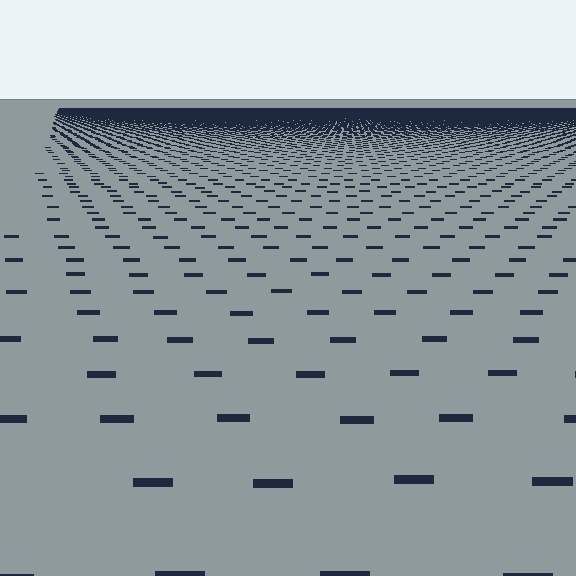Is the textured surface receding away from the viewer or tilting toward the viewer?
The surface is receding away from the viewer. Texture elements get smaller and denser toward the top.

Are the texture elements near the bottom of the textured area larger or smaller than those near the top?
Larger. Near the bottom, elements are closer to the viewer and appear at a bigger on-screen size.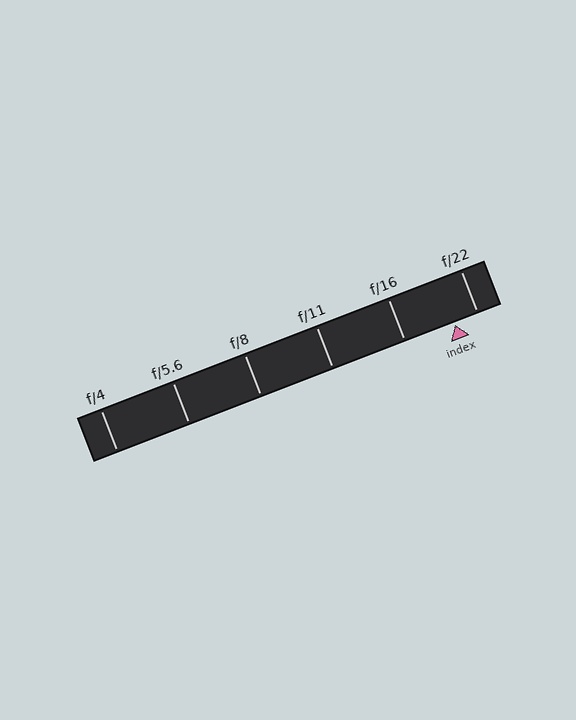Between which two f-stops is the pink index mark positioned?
The index mark is between f/16 and f/22.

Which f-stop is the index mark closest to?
The index mark is closest to f/22.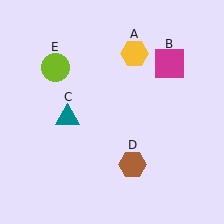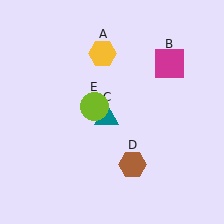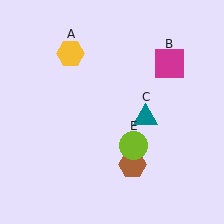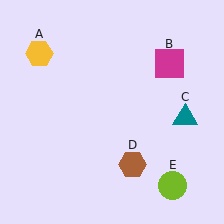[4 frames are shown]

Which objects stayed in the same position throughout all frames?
Magenta square (object B) and brown hexagon (object D) remained stationary.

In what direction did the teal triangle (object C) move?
The teal triangle (object C) moved right.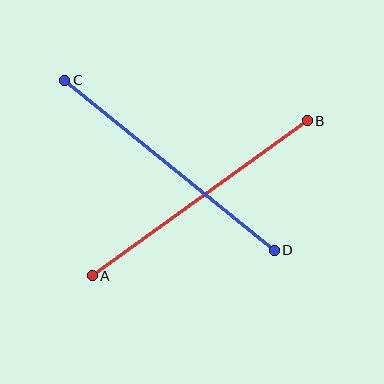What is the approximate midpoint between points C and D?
The midpoint is at approximately (170, 165) pixels.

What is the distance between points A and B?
The distance is approximately 265 pixels.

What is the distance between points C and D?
The distance is approximately 270 pixels.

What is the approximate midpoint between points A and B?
The midpoint is at approximately (200, 198) pixels.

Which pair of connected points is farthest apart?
Points C and D are farthest apart.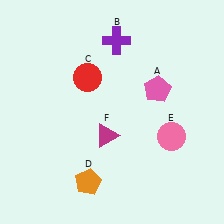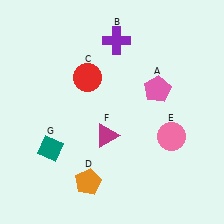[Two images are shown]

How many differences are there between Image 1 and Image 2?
There is 1 difference between the two images.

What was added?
A teal diamond (G) was added in Image 2.